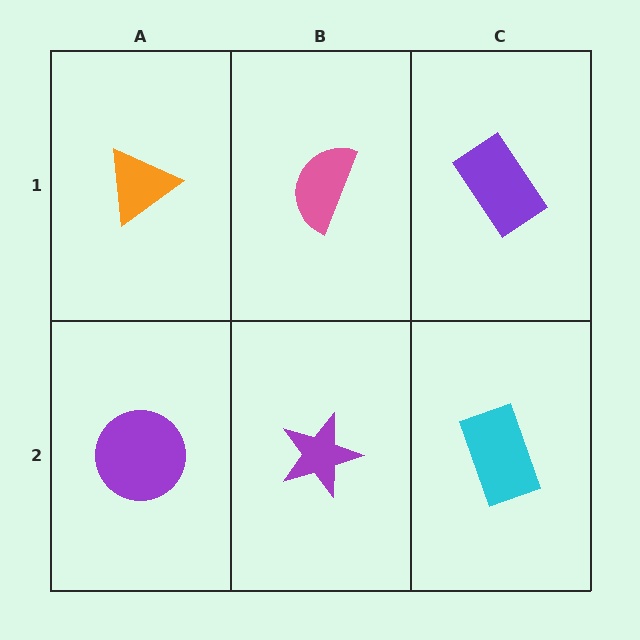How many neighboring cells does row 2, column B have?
3.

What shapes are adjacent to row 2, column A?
An orange triangle (row 1, column A), a purple star (row 2, column B).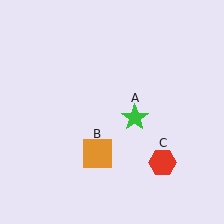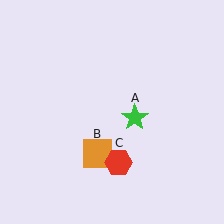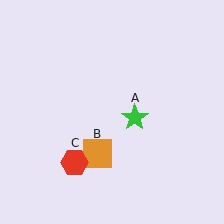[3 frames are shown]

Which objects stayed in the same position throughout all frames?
Green star (object A) and orange square (object B) remained stationary.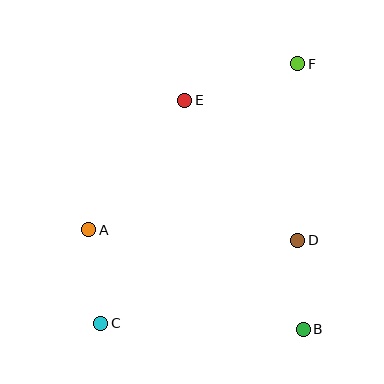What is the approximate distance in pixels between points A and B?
The distance between A and B is approximately 237 pixels.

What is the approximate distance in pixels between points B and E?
The distance between B and E is approximately 258 pixels.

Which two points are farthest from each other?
Points C and F are farthest from each other.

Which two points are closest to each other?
Points B and D are closest to each other.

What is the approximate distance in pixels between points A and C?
The distance between A and C is approximately 95 pixels.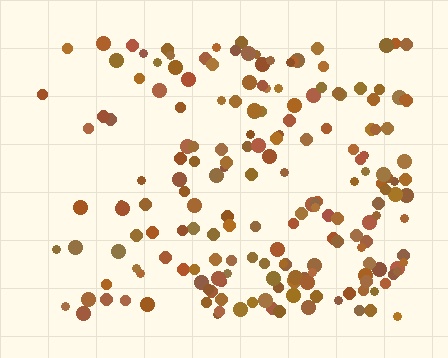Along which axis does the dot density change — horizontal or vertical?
Horizontal.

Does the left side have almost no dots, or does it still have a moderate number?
Still a moderate number, just noticeably fewer than the right.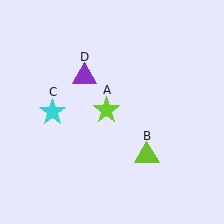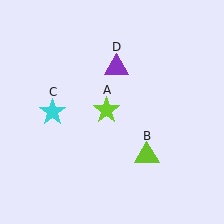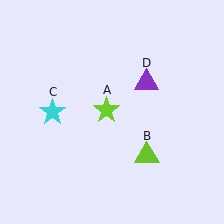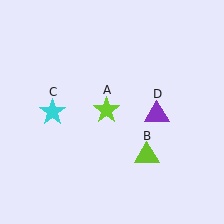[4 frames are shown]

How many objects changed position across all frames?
1 object changed position: purple triangle (object D).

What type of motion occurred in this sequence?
The purple triangle (object D) rotated clockwise around the center of the scene.